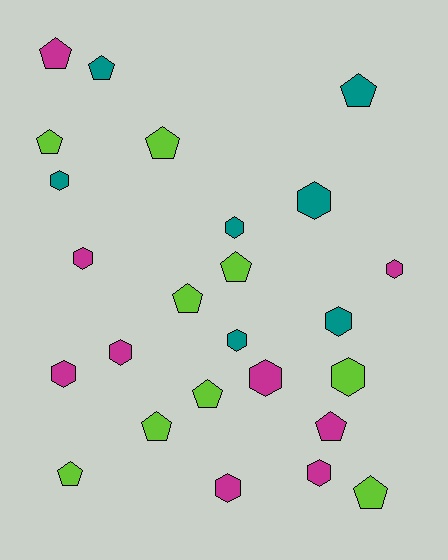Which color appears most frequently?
Magenta, with 9 objects.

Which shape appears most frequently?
Hexagon, with 13 objects.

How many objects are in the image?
There are 25 objects.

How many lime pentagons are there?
There are 8 lime pentagons.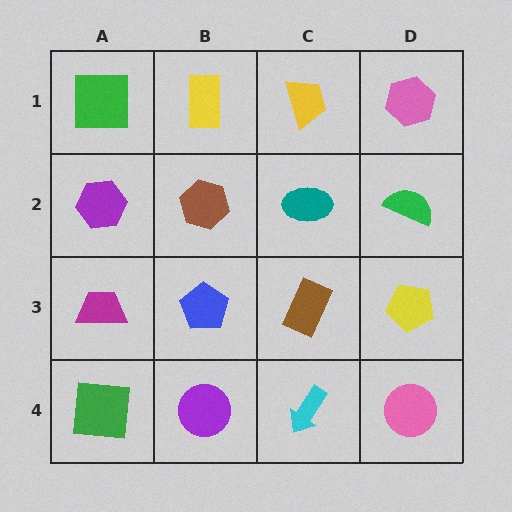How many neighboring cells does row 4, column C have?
3.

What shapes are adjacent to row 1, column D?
A green semicircle (row 2, column D), a yellow trapezoid (row 1, column C).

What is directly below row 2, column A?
A magenta trapezoid.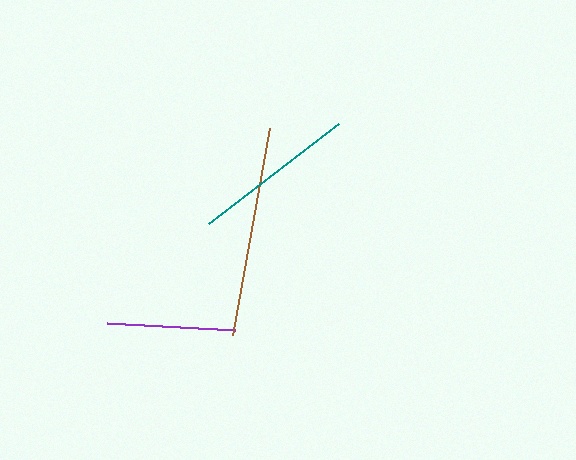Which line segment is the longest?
The brown line is the longest at approximately 210 pixels.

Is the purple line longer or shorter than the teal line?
The teal line is longer than the purple line.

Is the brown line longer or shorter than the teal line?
The brown line is longer than the teal line.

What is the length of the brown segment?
The brown segment is approximately 210 pixels long.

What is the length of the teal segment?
The teal segment is approximately 164 pixels long.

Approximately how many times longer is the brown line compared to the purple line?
The brown line is approximately 1.6 times the length of the purple line.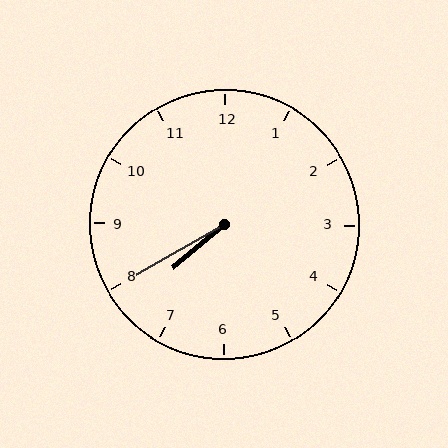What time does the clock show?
7:40.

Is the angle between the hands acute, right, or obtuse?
It is acute.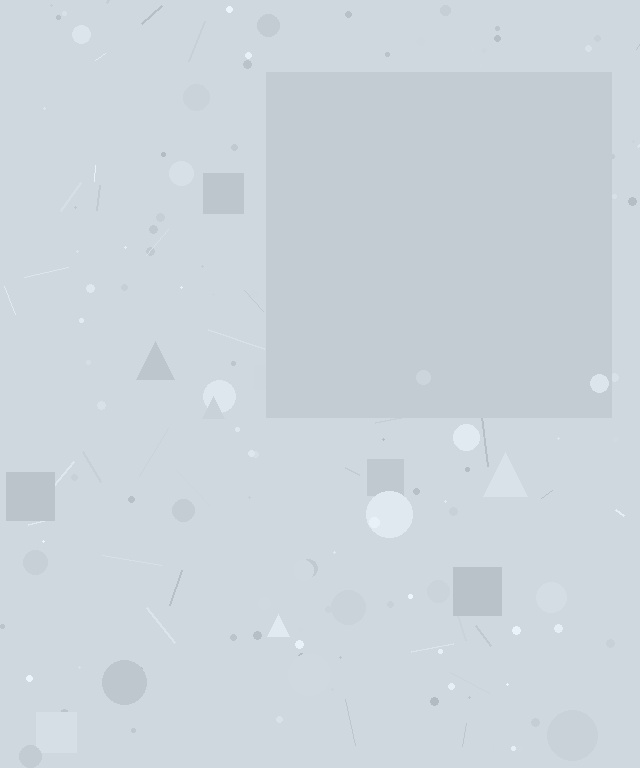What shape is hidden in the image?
A square is hidden in the image.